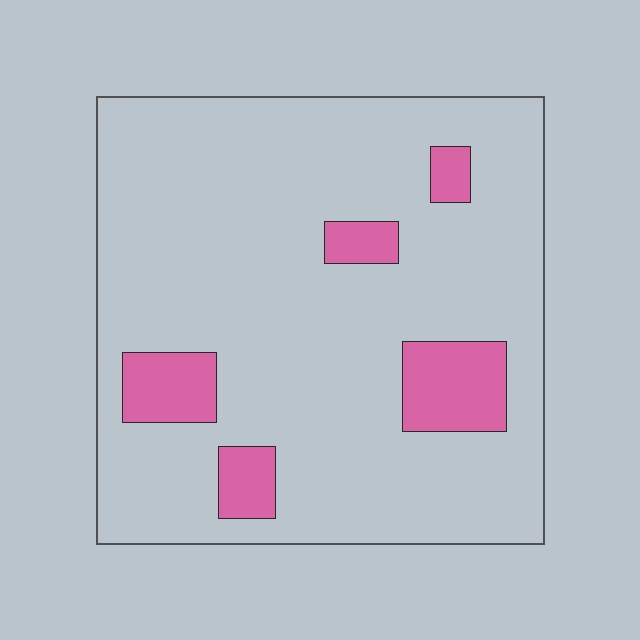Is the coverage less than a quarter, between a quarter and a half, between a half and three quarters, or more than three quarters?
Less than a quarter.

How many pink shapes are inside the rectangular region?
5.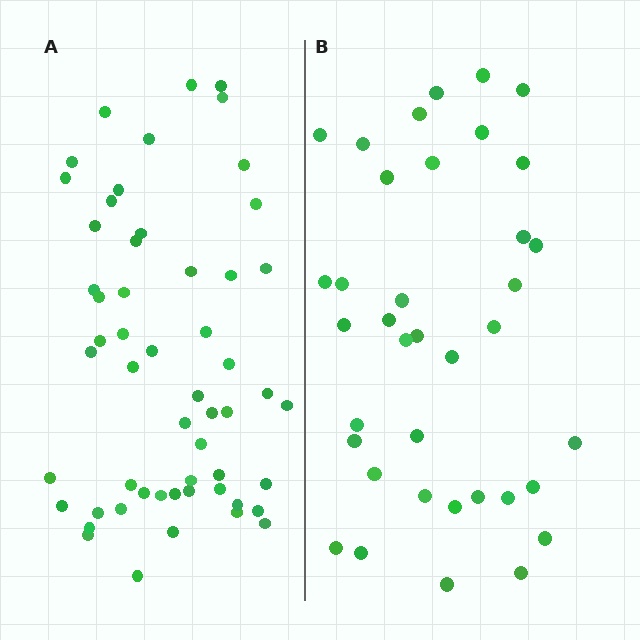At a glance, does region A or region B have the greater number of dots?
Region A (the left region) has more dots.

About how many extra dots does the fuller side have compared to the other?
Region A has approximately 20 more dots than region B.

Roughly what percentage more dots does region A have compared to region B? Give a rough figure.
About 50% more.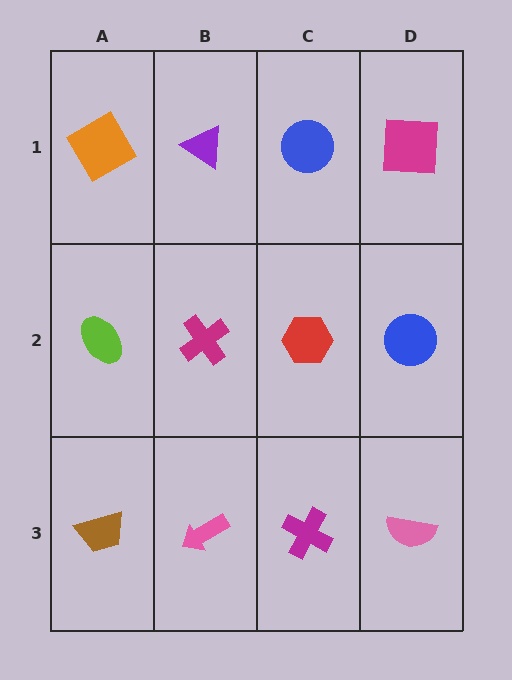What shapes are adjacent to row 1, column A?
A lime ellipse (row 2, column A), a purple triangle (row 1, column B).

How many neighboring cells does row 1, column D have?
2.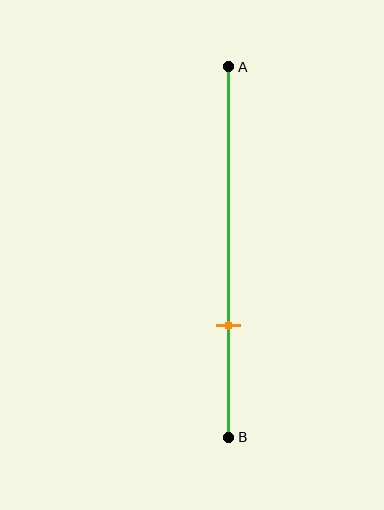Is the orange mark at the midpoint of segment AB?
No, the mark is at about 70% from A, not at the 50% midpoint.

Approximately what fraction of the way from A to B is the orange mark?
The orange mark is approximately 70% of the way from A to B.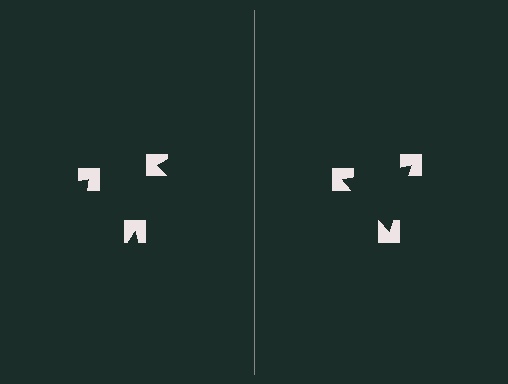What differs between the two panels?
The notched squares are positioned identically on both sides; only the wedge orientations differ. On the right they align to a triangle; on the left they are misaligned.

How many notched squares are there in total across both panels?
6 — 3 on each side.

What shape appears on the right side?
An illusory triangle.